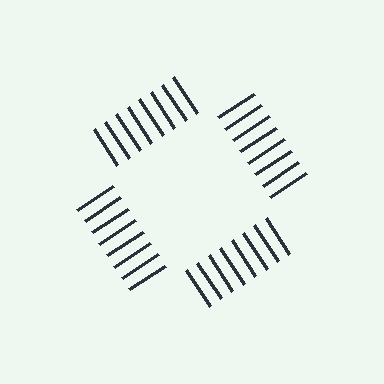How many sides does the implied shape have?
4 sides — the line-ends trace a square.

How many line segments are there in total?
32 — 8 along each of the 4 edges.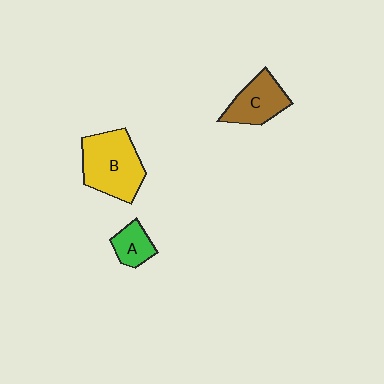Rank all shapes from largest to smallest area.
From largest to smallest: B (yellow), C (brown), A (green).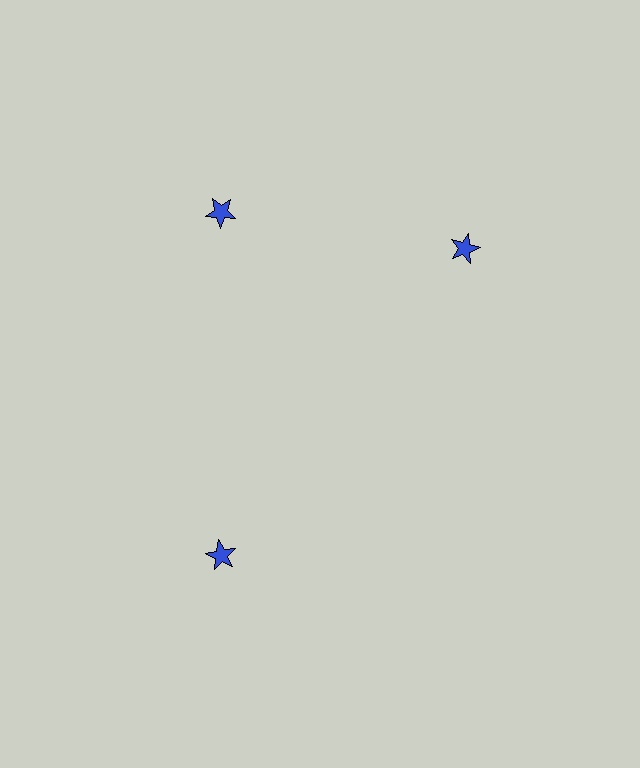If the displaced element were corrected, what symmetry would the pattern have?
It would have 3-fold rotational symmetry — the pattern would map onto itself every 120 degrees.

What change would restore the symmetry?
The symmetry would be restored by rotating it back into even spacing with its neighbors so that all 3 stars sit at equal angles and equal distance from the center.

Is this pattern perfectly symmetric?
No. The 3 blue stars are arranged in a ring, but one element near the 3 o'clock position is rotated out of alignment along the ring, breaking the 3-fold rotational symmetry.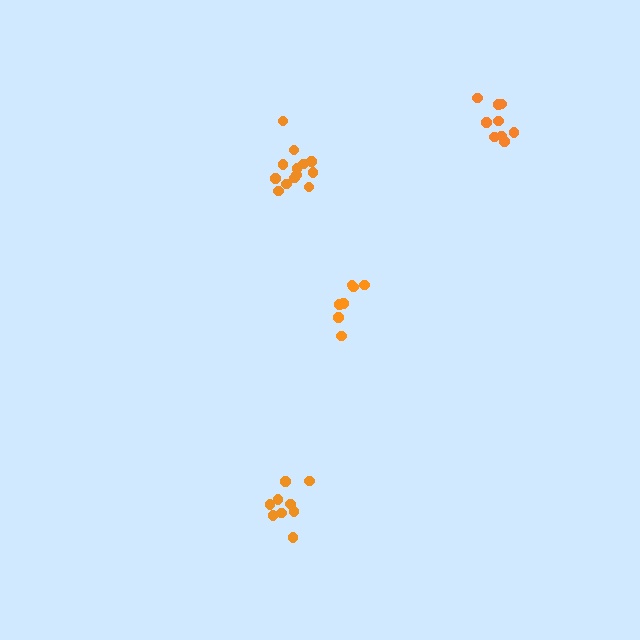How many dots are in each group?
Group 1: 9 dots, Group 2: 13 dots, Group 3: 7 dots, Group 4: 9 dots (38 total).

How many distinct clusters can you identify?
There are 4 distinct clusters.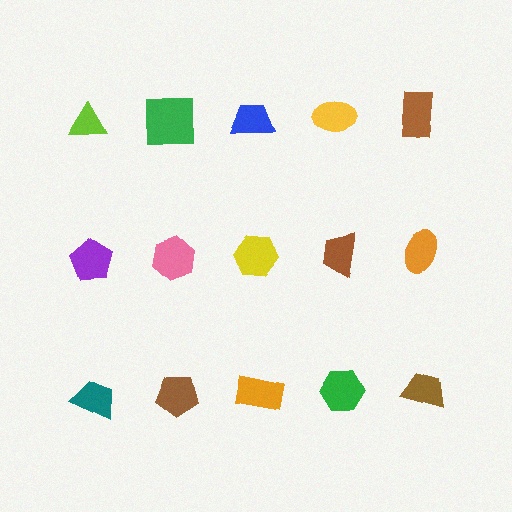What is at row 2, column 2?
A pink hexagon.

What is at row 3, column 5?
A brown trapezoid.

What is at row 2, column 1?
A purple pentagon.